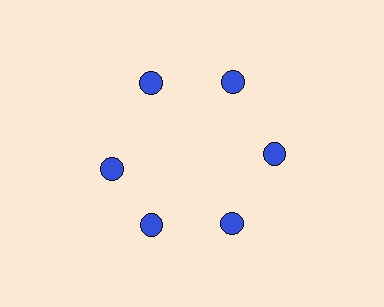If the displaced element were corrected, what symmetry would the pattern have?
It would have 6-fold rotational symmetry — the pattern would map onto itself every 60 degrees.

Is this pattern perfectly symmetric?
No. The 6 blue circles are arranged in a ring, but one element near the 9 o'clock position is rotated out of alignment along the ring, breaking the 6-fold rotational symmetry.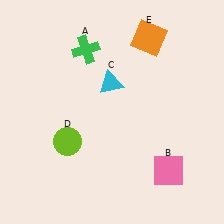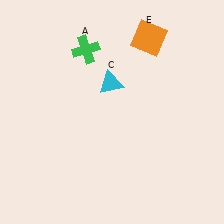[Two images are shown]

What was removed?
The pink square (B), the lime circle (D) were removed in Image 2.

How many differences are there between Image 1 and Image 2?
There are 2 differences between the two images.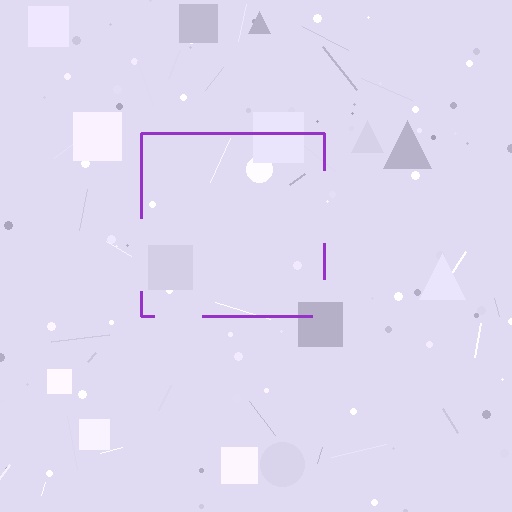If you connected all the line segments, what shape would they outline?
They would outline a square.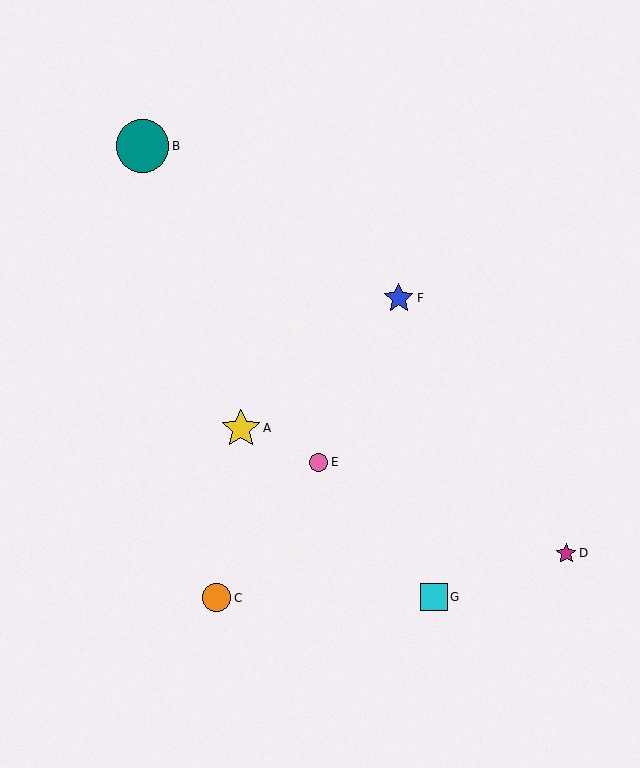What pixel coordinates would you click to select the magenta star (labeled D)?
Click at (566, 554) to select the magenta star D.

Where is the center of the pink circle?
The center of the pink circle is at (319, 462).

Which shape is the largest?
The teal circle (labeled B) is the largest.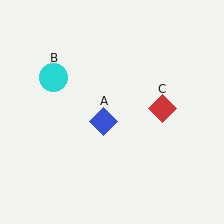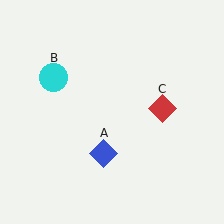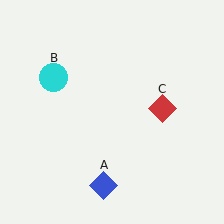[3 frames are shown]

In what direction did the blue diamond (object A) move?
The blue diamond (object A) moved down.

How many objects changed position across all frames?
1 object changed position: blue diamond (object A).